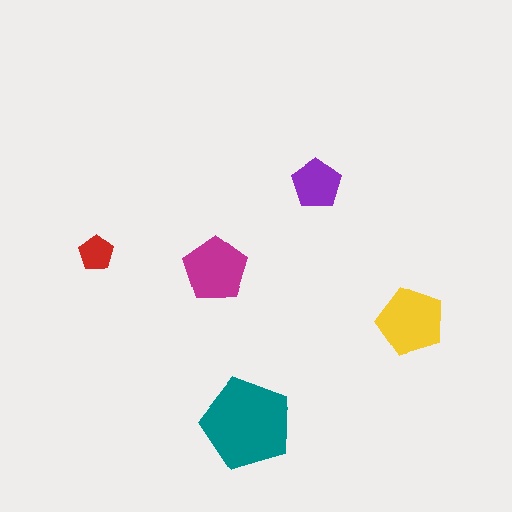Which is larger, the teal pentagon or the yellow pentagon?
The teal one.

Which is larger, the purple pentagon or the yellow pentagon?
The yellow one.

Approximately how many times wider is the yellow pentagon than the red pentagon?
About 2 times wider.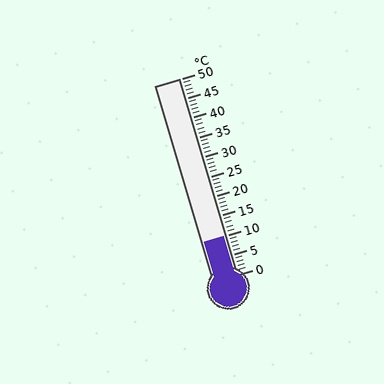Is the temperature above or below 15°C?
The temperature is below 15°C.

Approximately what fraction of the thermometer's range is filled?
The thermometer is filled to approximately 20% of its range.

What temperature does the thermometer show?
The thermometer shows approximately 10°C.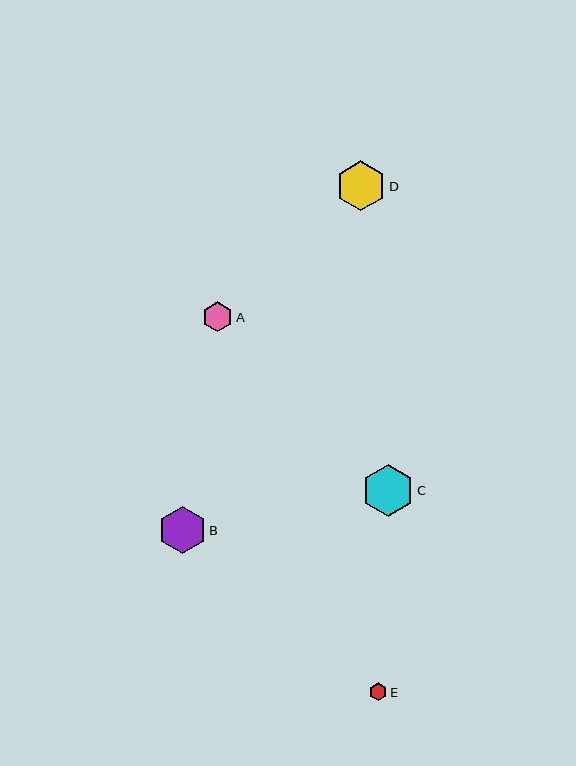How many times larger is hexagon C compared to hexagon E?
Hexagon C is approximately 2.8 times the size of hexagon E.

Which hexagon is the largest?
Hexagon C is the largest with a size of approximately 52 pixels.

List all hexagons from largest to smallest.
From largest to smallest: C, D, B, A, E.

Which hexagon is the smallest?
Hexagon E is the smallest with a size of approximately 18 pixels.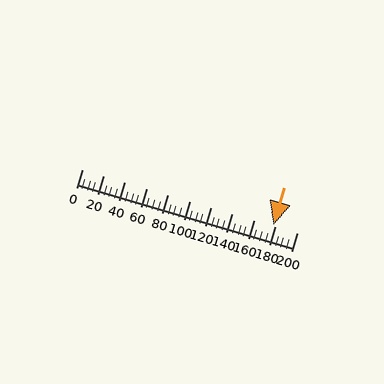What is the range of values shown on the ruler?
The ruler shows values from 0 to 200.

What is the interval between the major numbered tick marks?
The major tick marks are spaced 20 units apart.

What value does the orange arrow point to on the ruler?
The orange arrow points to approximately 178.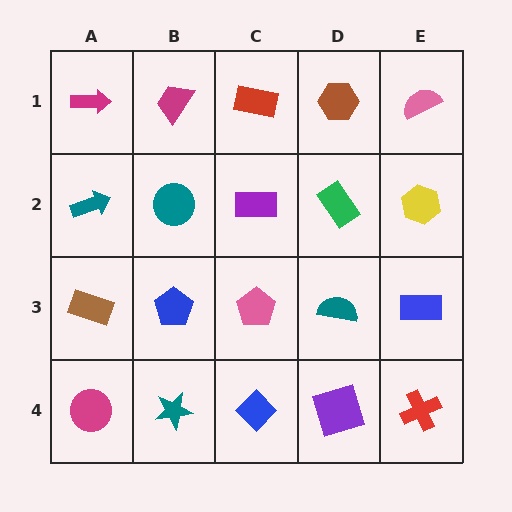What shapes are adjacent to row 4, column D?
A teal semicircle (row 3, column D), a blue diamond (row 4, column C), a red cross (row 4, column E).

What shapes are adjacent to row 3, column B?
A teal circle (row 2, column B), a teal star (row 4, column B), a brown rectangle (row 3, column A), a pink pentagon (row 3, column C).